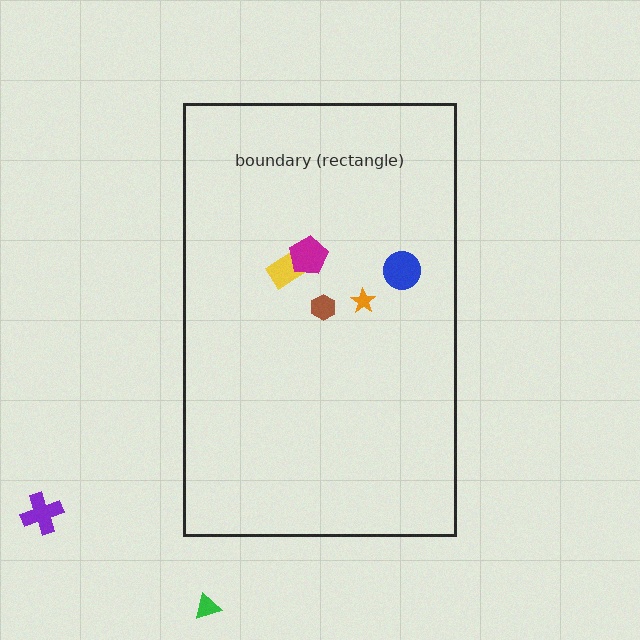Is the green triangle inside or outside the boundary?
Outside.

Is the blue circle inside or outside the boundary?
Inside.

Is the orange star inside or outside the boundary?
Inside.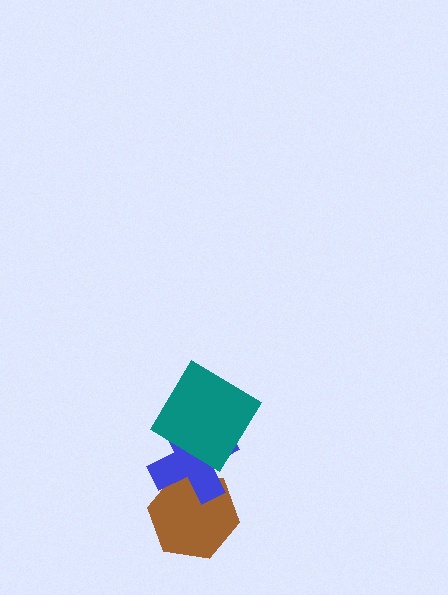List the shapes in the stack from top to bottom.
From top to bottom: the teal diamond, the blue cross, the brown hexagon.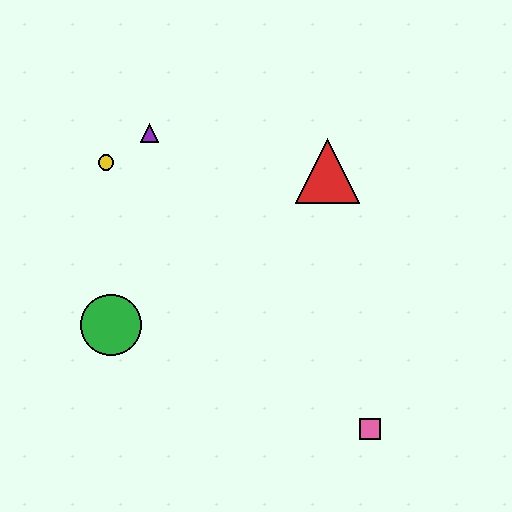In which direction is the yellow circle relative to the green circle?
The yellow circle is above the green circle.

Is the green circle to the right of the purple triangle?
No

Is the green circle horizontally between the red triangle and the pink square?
No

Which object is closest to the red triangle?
The purple triangle is closest to the red triangle.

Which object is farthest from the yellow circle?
The pink square is farthest from the yellow circle.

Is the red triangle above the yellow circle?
No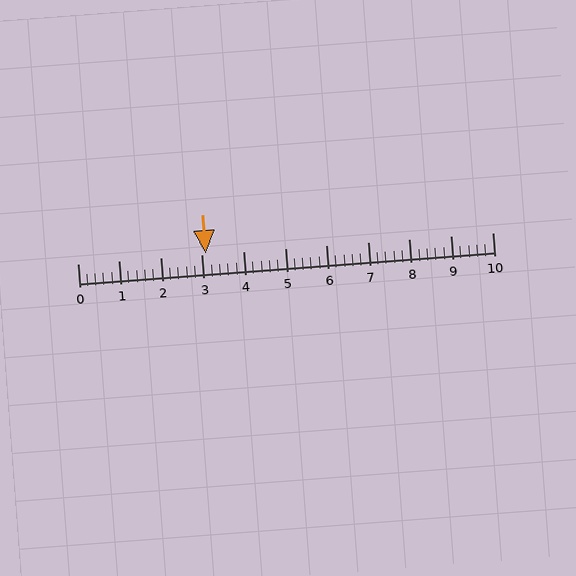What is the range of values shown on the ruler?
The ruler shows values from 0 to 10.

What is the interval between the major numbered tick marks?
The major tick marks are spaced 1 units apart.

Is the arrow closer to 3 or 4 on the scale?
The arrow is closer to 3.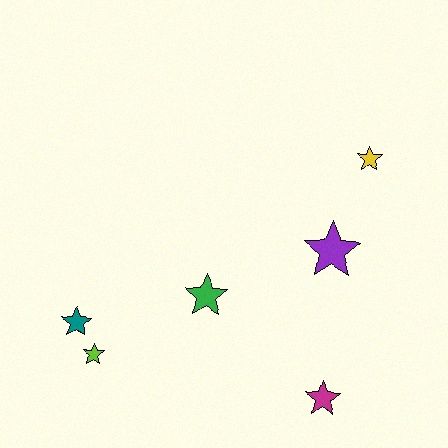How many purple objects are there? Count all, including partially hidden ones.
There is 1 purple object.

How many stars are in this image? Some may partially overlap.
There are 6 stars.